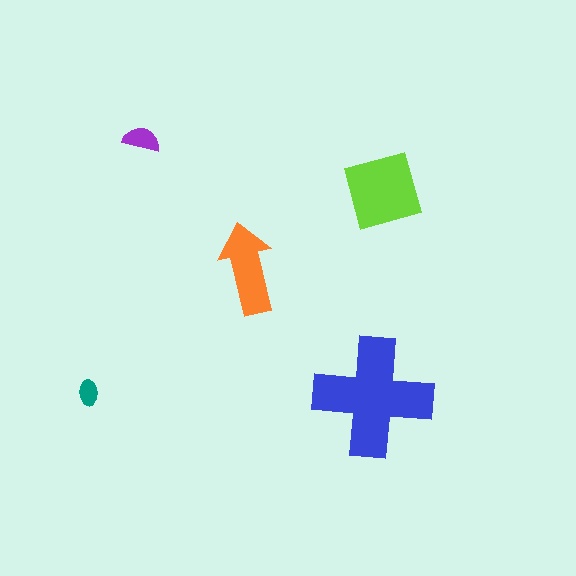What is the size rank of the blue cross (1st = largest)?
1st.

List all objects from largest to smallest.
The blue cross, the lime diamond, the orange arrow, the purple semicircle, the teal ellipse.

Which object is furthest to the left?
The teal ellipse is leftmost.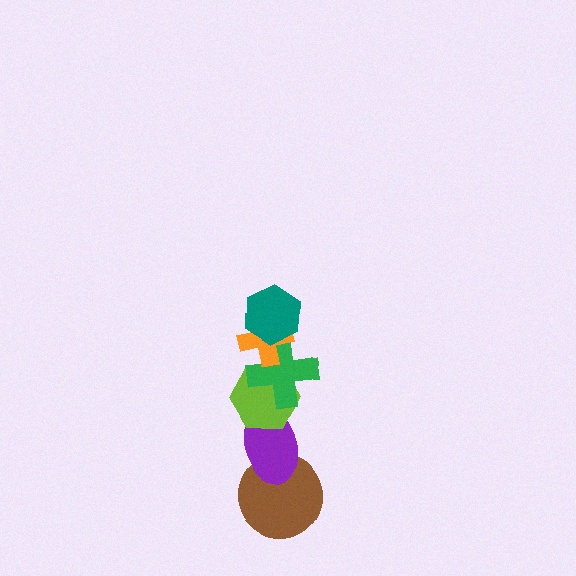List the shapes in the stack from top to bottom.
From top to bottom: the teal hexagon, the orange cross, the green cross, the lime hexagon, the purple ellipse, the brown circle.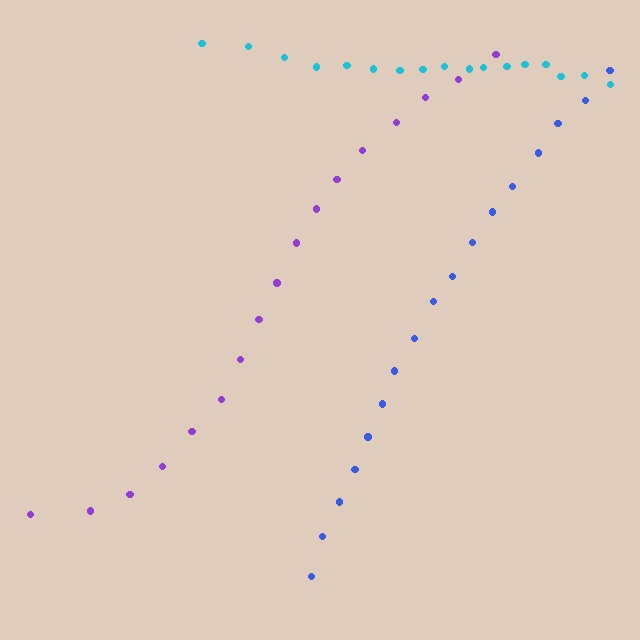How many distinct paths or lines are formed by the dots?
There are 3 distinct paths.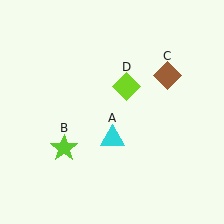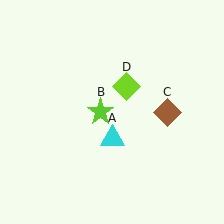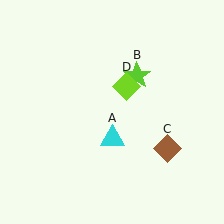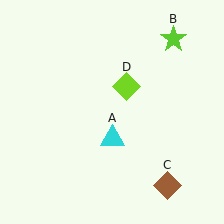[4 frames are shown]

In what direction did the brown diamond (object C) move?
The brown diamond (object C) moved down.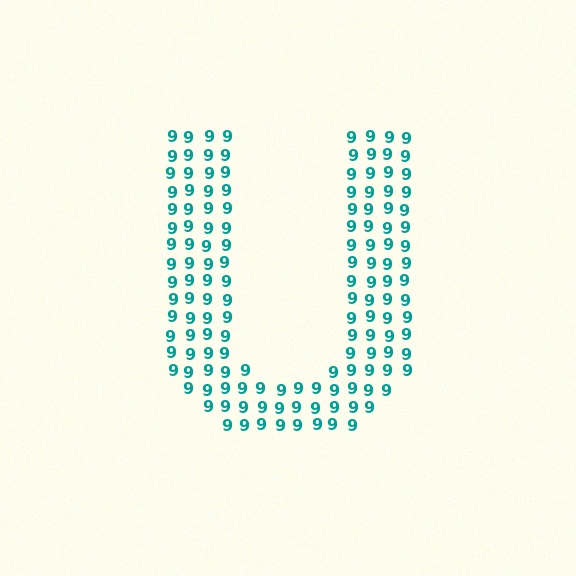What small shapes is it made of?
It is made of small digit 9's.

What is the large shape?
The large shape is the letter U.